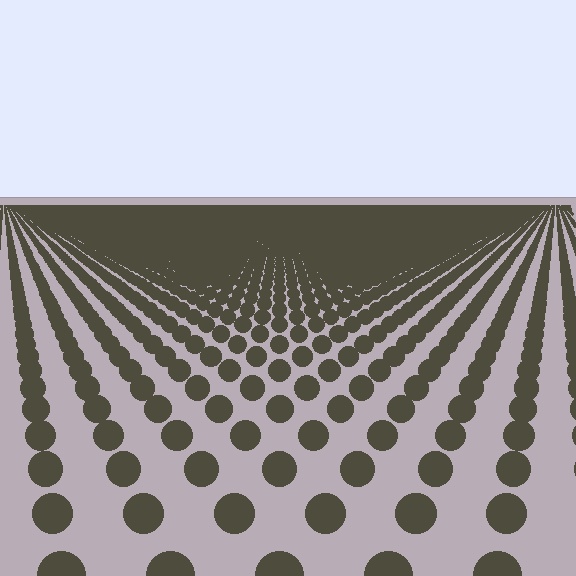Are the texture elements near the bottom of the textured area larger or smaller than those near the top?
Larger. Near the bottom, elements are closer to the viewer and appear at a bigger on-screen size.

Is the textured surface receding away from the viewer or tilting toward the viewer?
The surface is receding away from the viewer. Texture elements get smaller and denser toward the top.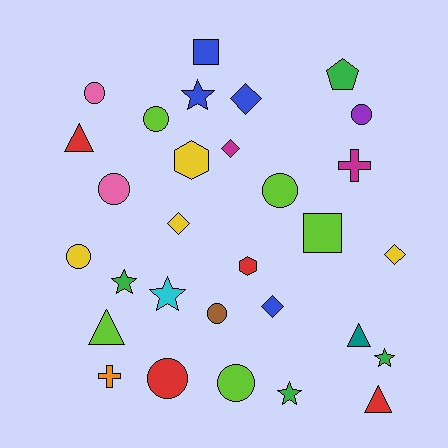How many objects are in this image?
There are 30 objects.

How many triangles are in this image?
There are 4 triangles.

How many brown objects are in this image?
There is 1 brown object.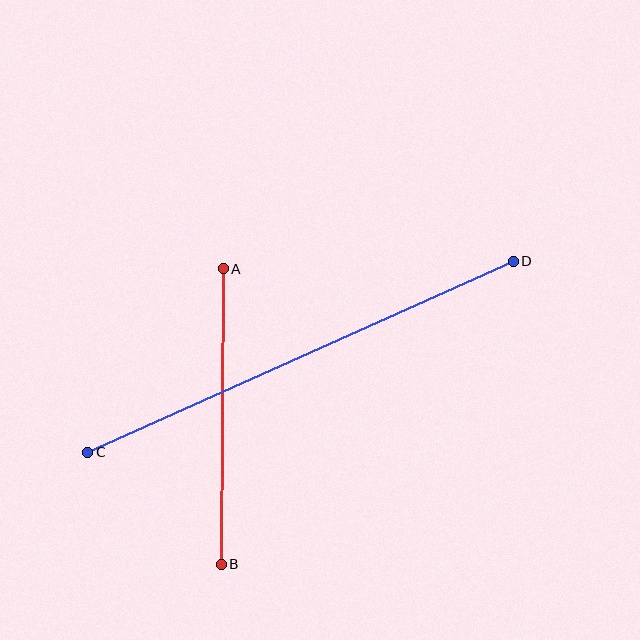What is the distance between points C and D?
The distance is approximately 466 pixels.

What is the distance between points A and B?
The distance is approximately 296 pixels.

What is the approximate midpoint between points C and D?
The midpoint is at approximately (301, 357) pixels.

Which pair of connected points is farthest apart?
Points C and D are farthest apart.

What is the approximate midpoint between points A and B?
The midpoint is at approximately (222, 416) pixels.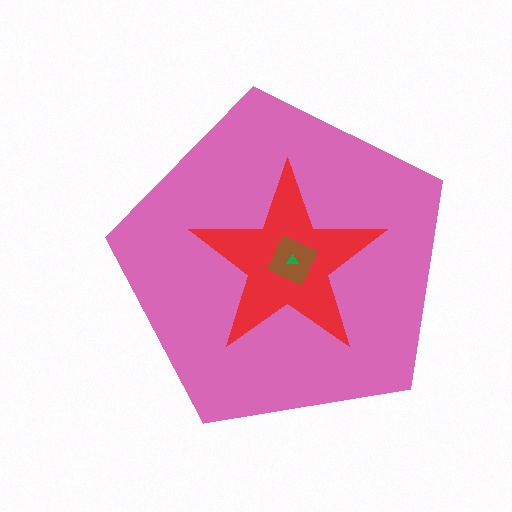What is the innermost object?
The green triangle.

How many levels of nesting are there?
4.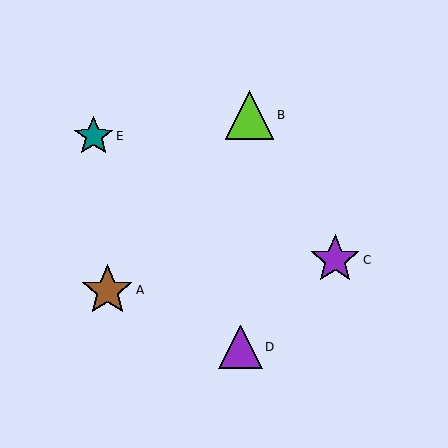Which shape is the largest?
The brown star (labeled A) is the largest.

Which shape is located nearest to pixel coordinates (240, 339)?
The purple triangle (labeled D) at (240, 347) is nearest to that location.